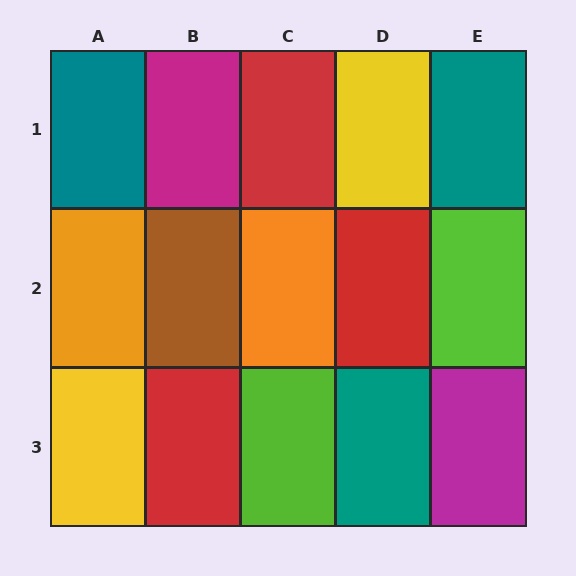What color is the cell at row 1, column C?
Red.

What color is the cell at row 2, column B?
Brown.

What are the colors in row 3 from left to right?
Yellow, red, lime, teal, magenta.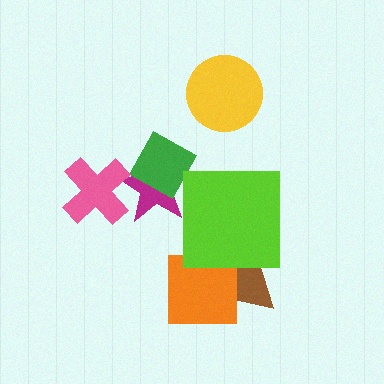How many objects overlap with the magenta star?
2 objects overlap with the magenta star.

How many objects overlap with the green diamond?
1 object overlaps with the green diamond.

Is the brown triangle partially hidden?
Yes, it is partially covered by another shape.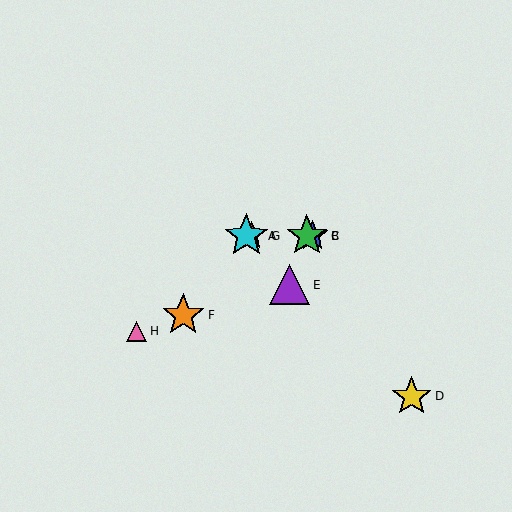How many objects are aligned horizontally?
4 objects (A, B, C, G) are aligned horizontally.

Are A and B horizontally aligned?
Yes, both are at y≈236.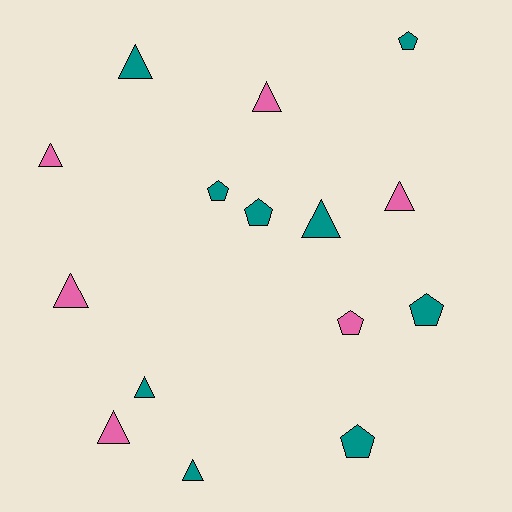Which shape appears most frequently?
Triangle, with 9 objects.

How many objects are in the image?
There are 15 objects.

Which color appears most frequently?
Teal, with 9 objects.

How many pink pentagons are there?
There is 1 pink pentagon.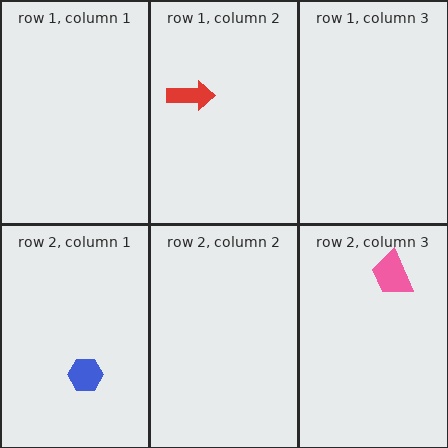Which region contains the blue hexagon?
The row 2, column 1 region.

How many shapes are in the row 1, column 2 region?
1.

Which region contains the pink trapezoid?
The row 2, column 3 region.